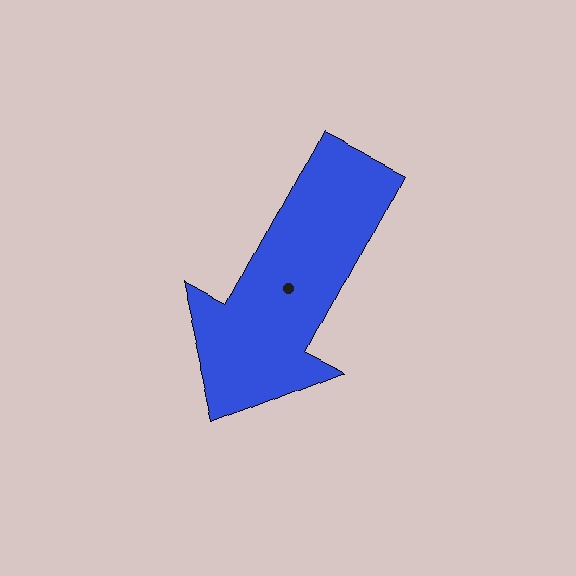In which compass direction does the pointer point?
Southwest.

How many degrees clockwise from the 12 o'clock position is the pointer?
Approximately 208 degrees.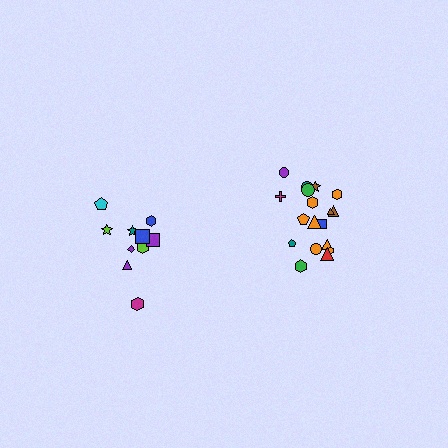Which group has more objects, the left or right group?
The right group.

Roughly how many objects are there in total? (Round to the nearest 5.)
Roughly 30 objects in total.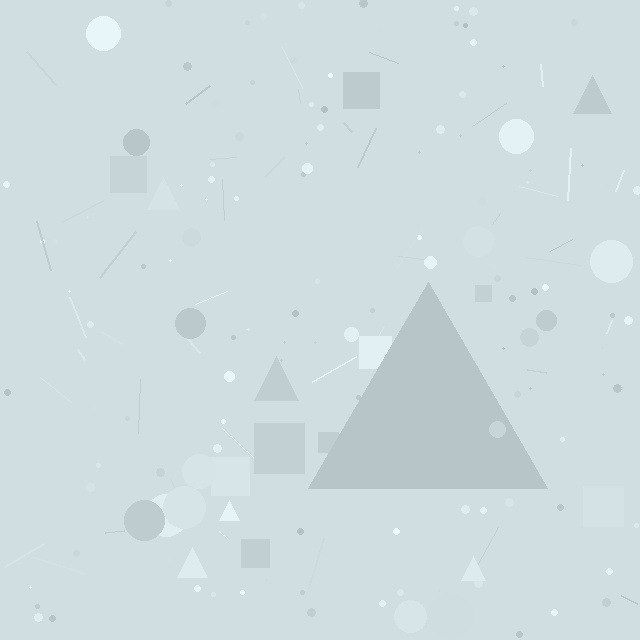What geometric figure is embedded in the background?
A triangle is embedded in the background.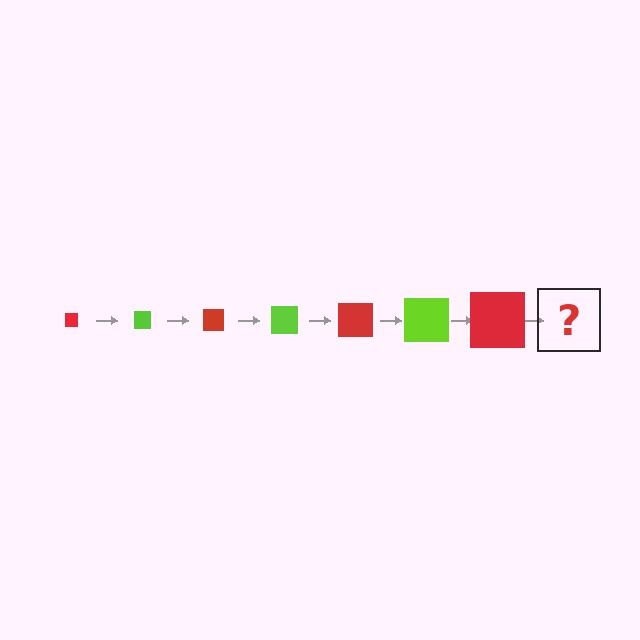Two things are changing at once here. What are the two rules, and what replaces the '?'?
The two rules are that the square grows larger each step and the color cycles through red and lime. The '?' should be a lime square, larger than the previous one.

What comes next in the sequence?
The next element should be a lime square, larger than the previous one.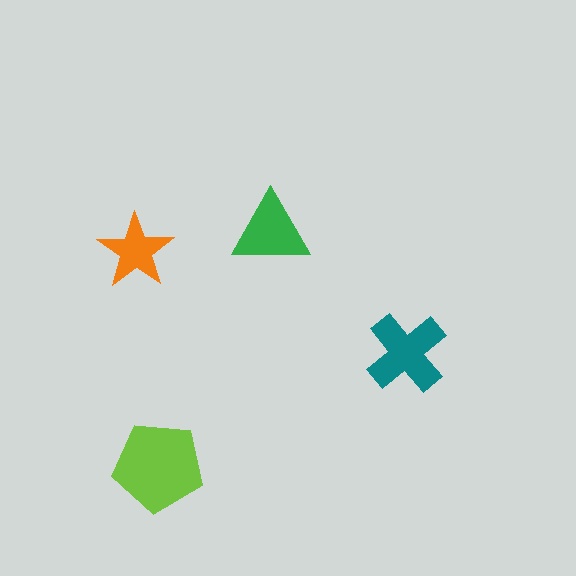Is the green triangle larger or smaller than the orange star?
Larger.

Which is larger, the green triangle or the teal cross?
The teal cross.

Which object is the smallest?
The orange star.